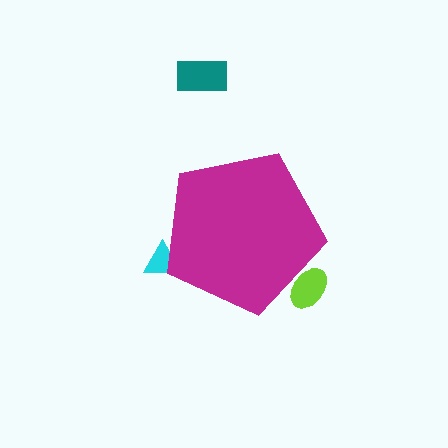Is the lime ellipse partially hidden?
Yes, the lime ellipse is partially hidden behind the magenta pentagon.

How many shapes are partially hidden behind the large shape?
2 shapes are partially hidden.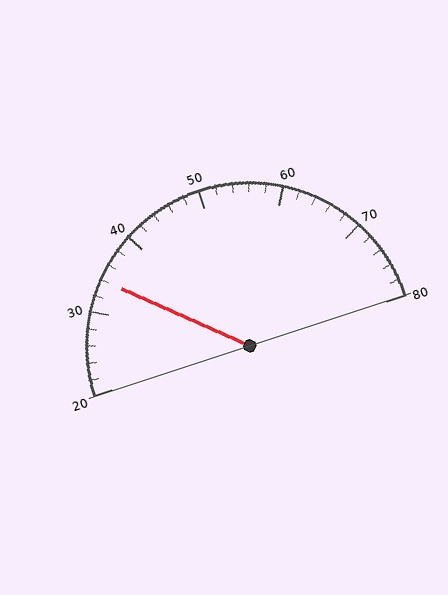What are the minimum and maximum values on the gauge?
The gauge ranges from 20 to 80.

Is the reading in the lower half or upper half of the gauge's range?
The reading is in the lower half of the range (20 to 80).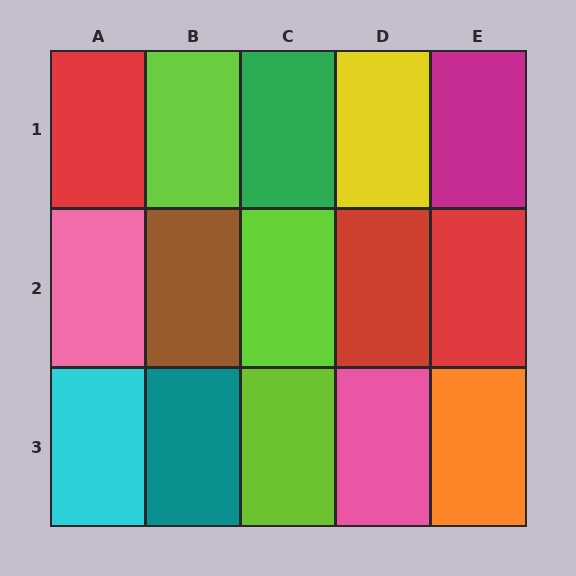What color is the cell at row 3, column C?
Lime.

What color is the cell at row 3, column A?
Cyan.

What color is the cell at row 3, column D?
Pink.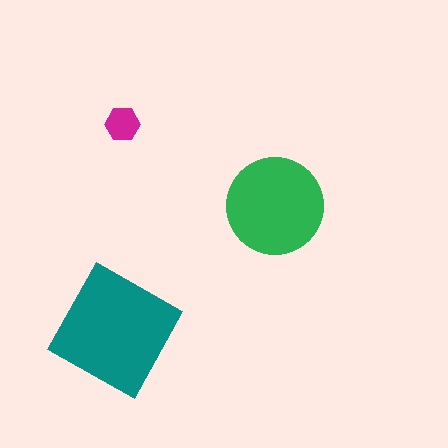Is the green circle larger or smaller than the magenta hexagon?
Larger.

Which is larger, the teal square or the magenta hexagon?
The teal square.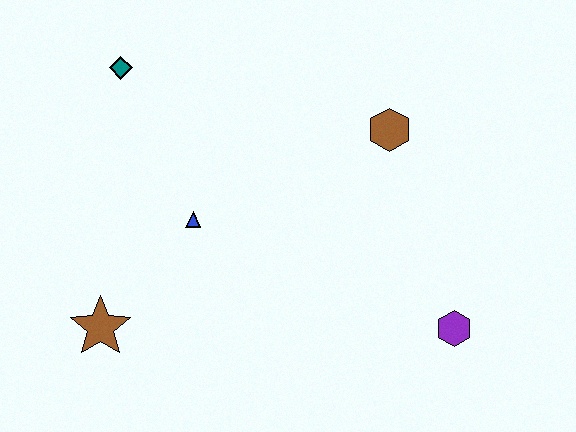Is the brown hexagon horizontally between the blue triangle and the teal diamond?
No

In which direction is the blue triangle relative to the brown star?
The blue triangle is above the brown star.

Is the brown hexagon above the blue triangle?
Yes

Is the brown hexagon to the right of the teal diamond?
Yes